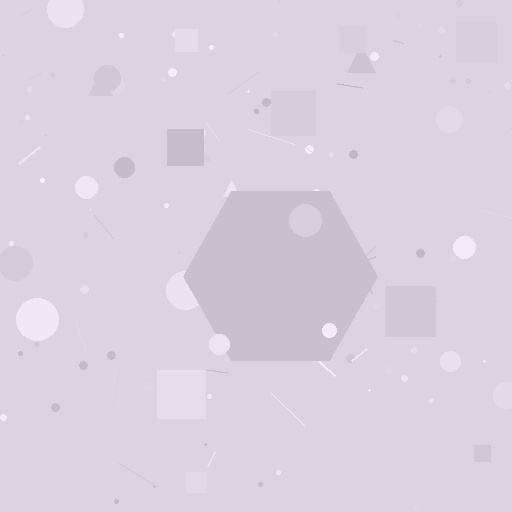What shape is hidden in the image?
A hexagon is hidden in the image.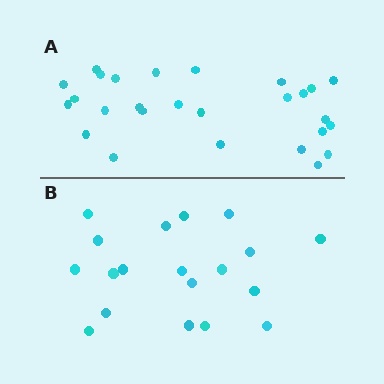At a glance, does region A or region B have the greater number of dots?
Region A (the top region) has more dots.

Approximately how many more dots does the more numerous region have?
Region A has roughly 8 or so more dots than region B.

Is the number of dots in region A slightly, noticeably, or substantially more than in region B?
Region A has noticeably more, but not dramatically so. The ratio is roughly 1.4 to 1.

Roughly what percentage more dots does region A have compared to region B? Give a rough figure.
About 40% more.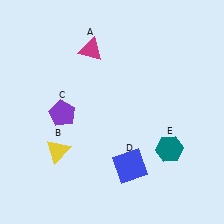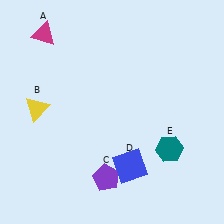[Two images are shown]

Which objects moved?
The objects that moved are: the magenta triangle (A), the yellow triangle (B), the purple pentagon (C).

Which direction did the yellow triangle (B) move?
The yellow triangle (B) moved up.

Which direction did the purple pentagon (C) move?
The purple pentagon (C) moved down.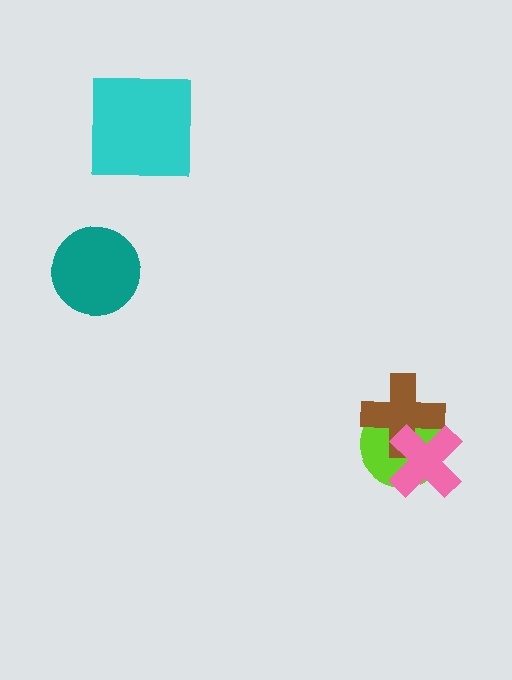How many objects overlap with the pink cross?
2 objects overlap with the pink cross.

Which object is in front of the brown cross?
The pink cross is in front of the brown cross.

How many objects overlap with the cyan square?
0 objects overlap with the cyan square.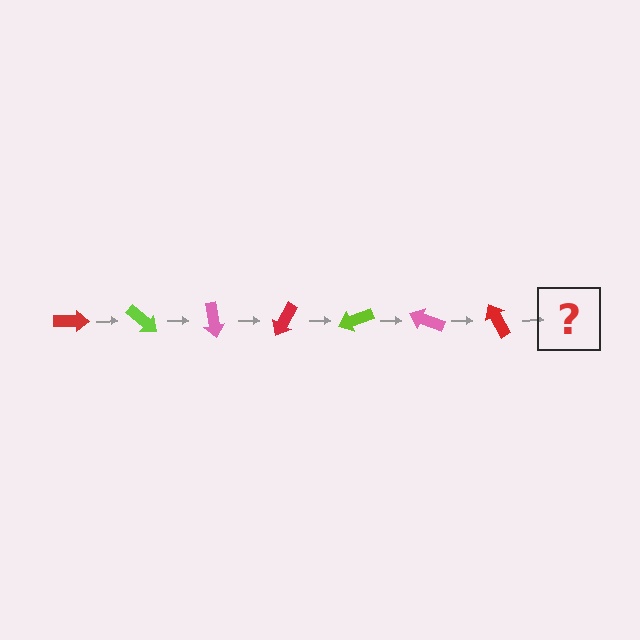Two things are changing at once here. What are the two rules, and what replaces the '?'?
The two rules are that it rotates 40 degrees each step and the color cycles through red, lime, and pink. The '?' should be a lime arrow, rotated 280 degrees from the start.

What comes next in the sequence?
The next element should be a lime arrow, rotated 280 degrees from the start.